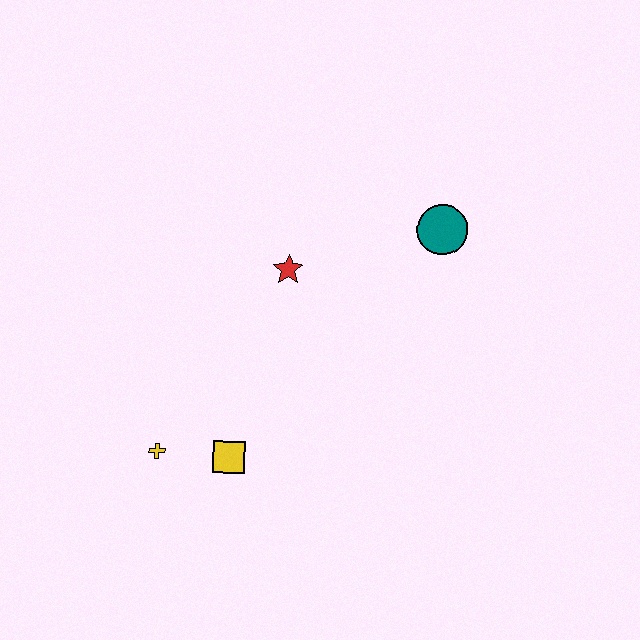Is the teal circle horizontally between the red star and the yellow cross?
No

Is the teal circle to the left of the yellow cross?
No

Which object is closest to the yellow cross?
The yellow square is closest to the yellow cross.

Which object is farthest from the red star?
The yellow cross is farthest from the red star.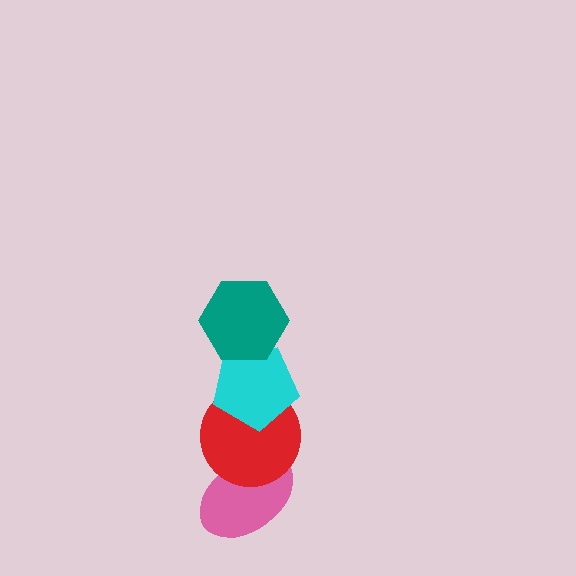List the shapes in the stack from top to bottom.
From top to bottom: the teal hexagon, the cyan pentagon, the red circle, the pink ellipse.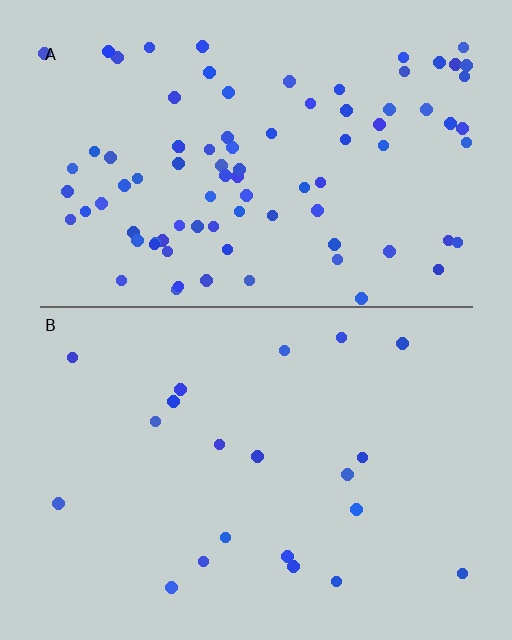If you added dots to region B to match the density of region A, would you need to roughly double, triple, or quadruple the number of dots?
Approximately quadruple.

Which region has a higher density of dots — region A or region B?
A (the top).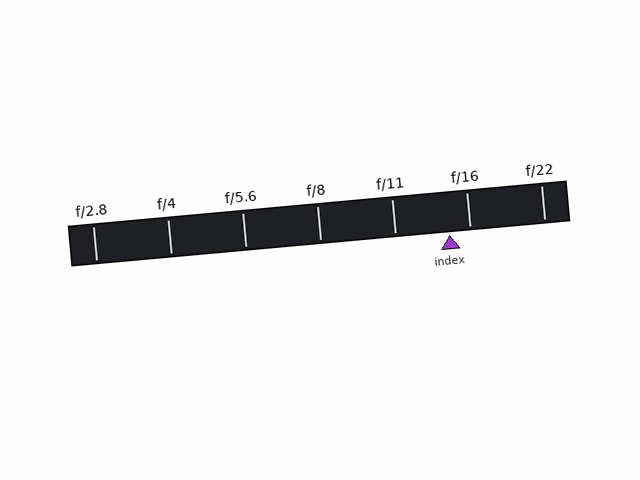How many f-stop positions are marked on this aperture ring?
There are 7 f-stop positions marked.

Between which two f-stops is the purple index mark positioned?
The index mark is between f/11 and f/16.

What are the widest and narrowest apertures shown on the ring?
The widest aperture shown is f/2.8 and the narrowest is f/22.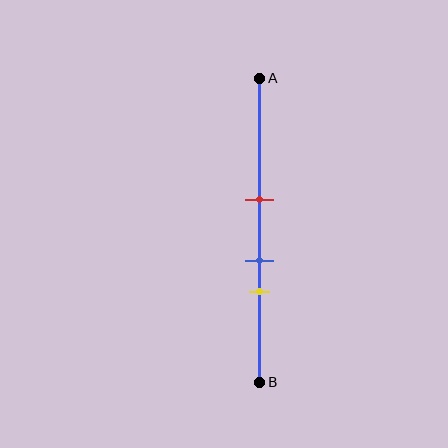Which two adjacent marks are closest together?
The blue and yellow marks are the closest adjacent pair.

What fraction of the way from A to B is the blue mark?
The blue mark is approximately 60% (0.6) of the way from A to B.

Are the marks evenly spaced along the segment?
Yes, the marks are approximately evenly spaced.